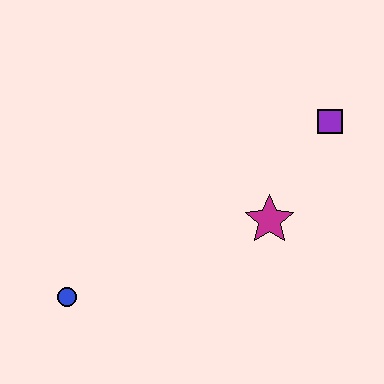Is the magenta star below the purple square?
Yes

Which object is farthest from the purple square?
The blue circle is farthest from the purple square.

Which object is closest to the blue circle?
The magenta star is closest to the blue circle.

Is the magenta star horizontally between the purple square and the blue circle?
Yes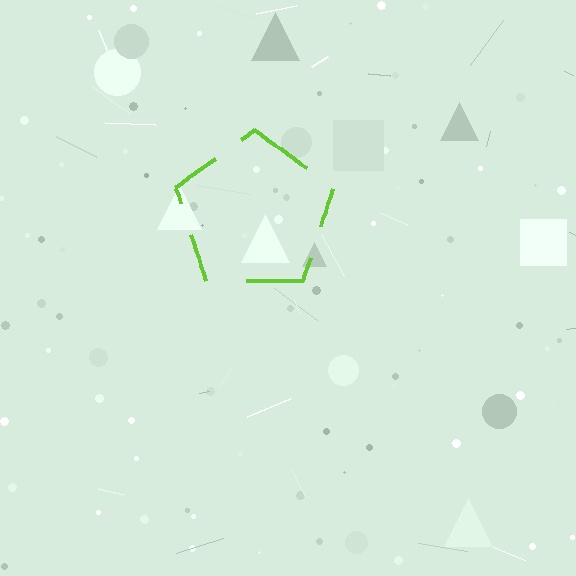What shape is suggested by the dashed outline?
The dashed outline suggests a pentagon.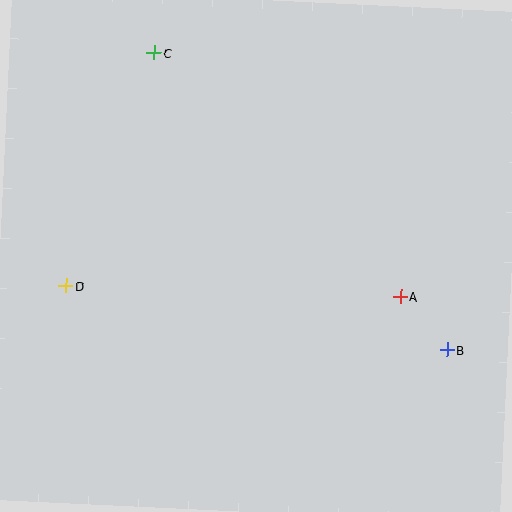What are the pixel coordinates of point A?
Point A is at (400, 297).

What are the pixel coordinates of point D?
Point D is at (66, 286).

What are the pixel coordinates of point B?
Point B is at (447, 350).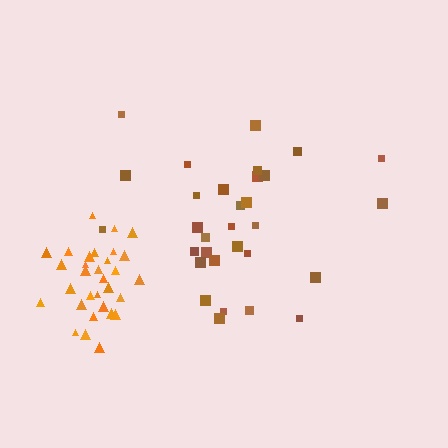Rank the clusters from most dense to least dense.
orange, brown.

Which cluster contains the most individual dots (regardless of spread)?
Orange (32).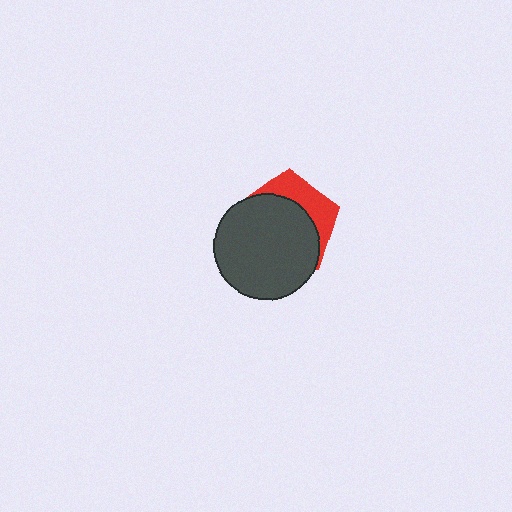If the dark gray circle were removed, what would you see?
You would see the complete red pentagon.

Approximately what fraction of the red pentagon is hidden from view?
Roughly 69% of the red pentagon is hidden behind the dark gray circle.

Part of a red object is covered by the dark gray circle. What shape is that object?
It is a pentagon.